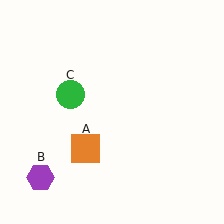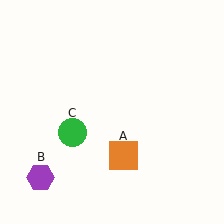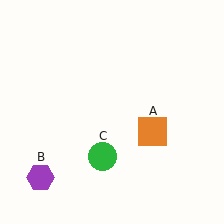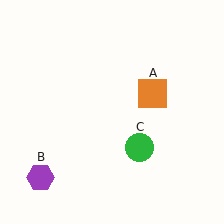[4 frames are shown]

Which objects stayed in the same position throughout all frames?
Purple hexagon (object B) remained stationary.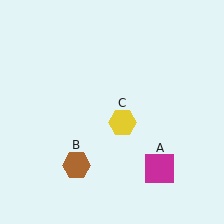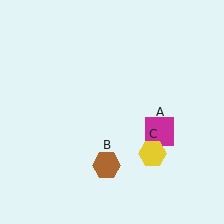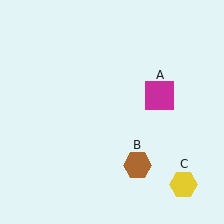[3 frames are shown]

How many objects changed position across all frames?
3 objects changed position: magenta square (object A), brown hexagon (object B), yellow hexagon (object C).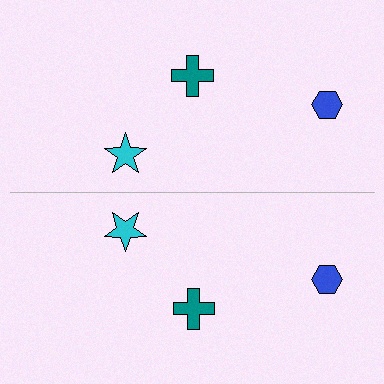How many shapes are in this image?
There are 6 shapes in this image.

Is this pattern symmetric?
Yes, this pattern has bilateral (reflection) symmetry.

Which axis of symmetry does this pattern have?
The pattern has a horizontal axis of symmetry running through the center of the image.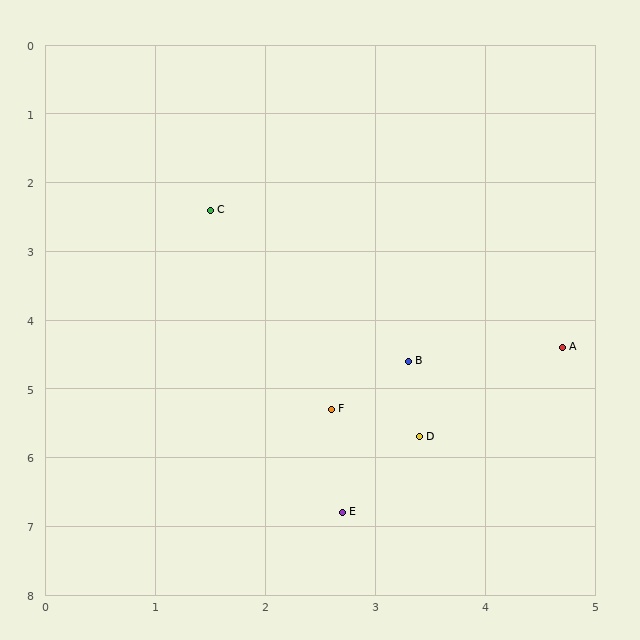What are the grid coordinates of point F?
Point F is at approximately (2.6, 5.3).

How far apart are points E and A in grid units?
Points E and A are about 3.1 grid units apart.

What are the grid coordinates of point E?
Point E is at approximately (2.7, 6.8).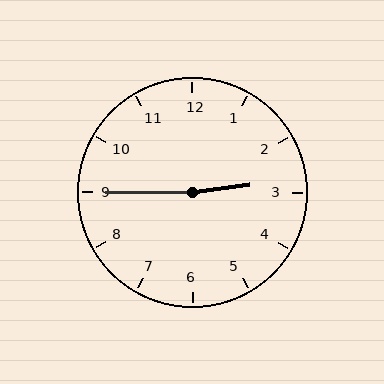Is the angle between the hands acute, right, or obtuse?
It is obtuse.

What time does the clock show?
2:45.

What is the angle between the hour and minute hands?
Approximately 172 degrees.